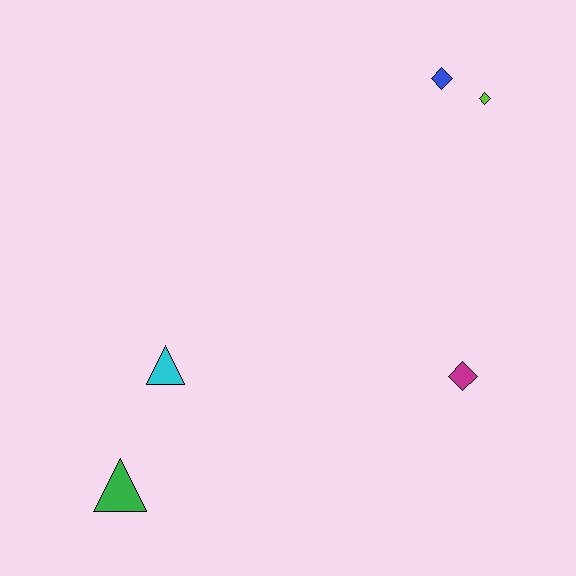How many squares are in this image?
There are no squares.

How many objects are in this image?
There are 5 objects.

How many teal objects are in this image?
There are no teal objects.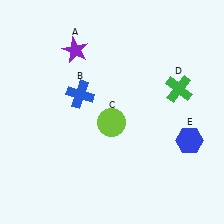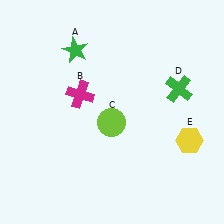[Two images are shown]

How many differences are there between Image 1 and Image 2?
There are 3 differences between the two images.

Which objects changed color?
A changed from purple to green. B changed from blue to magenta. E changed from blue to yellow.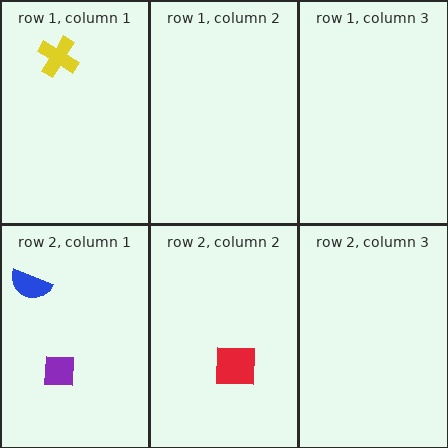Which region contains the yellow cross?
The row 1, column 1 region.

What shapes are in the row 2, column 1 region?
The purple square, the blue semicircle.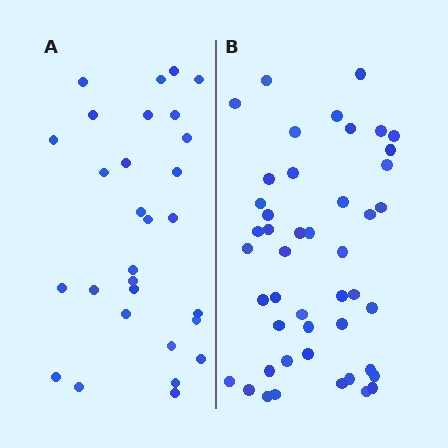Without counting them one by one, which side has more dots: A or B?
Region B (the right region) has more dots.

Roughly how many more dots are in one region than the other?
Region B has approximately 15 more dots than region A.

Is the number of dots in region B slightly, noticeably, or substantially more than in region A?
Region B has substantially more. The ratio is roughly 1.6 to 1.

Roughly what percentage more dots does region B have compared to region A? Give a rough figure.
About 60% more.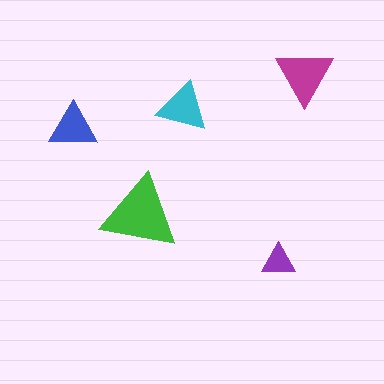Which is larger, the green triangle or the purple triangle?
The green one.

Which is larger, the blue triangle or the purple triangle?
The blue one.